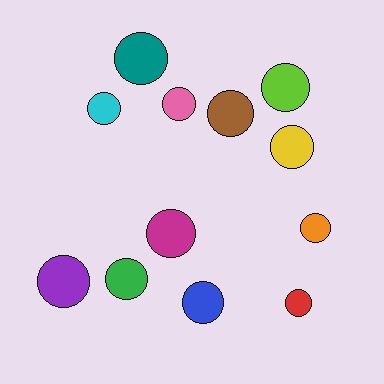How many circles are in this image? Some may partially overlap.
There are 12 circles.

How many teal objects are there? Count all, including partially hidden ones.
There is 1 teal object.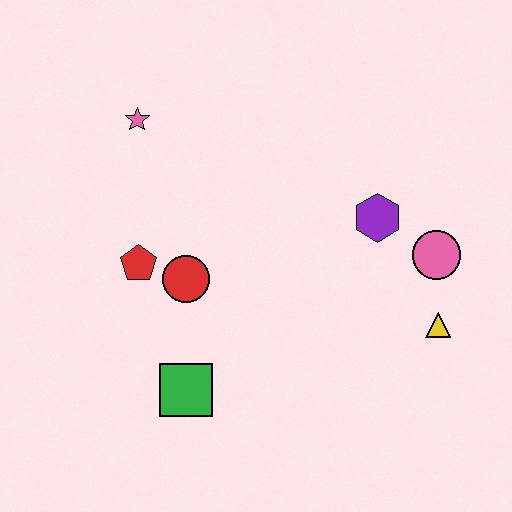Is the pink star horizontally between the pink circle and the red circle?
No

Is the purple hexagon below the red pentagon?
No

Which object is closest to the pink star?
The red pentagon is closest to the pink star.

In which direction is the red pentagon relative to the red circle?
The red pentagon is to the left of the red circle.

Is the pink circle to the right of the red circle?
Yes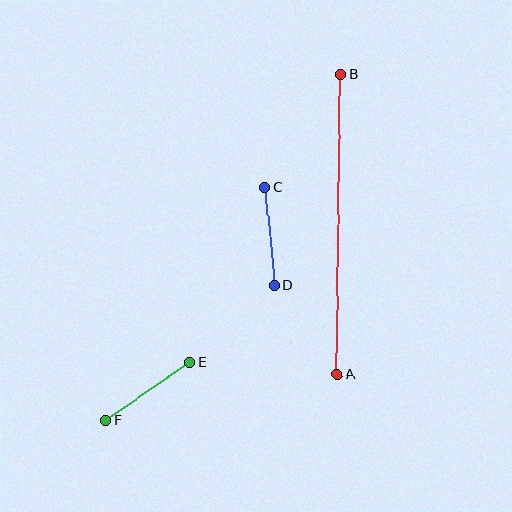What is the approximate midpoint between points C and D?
The midpoint is at approximately (270, 236) pixels.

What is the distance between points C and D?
The distance is approximately 99 pixels.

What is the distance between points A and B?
The distance is approximately 300 pixels.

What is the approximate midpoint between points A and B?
The midpoint is at approximately (339, 224) pixels.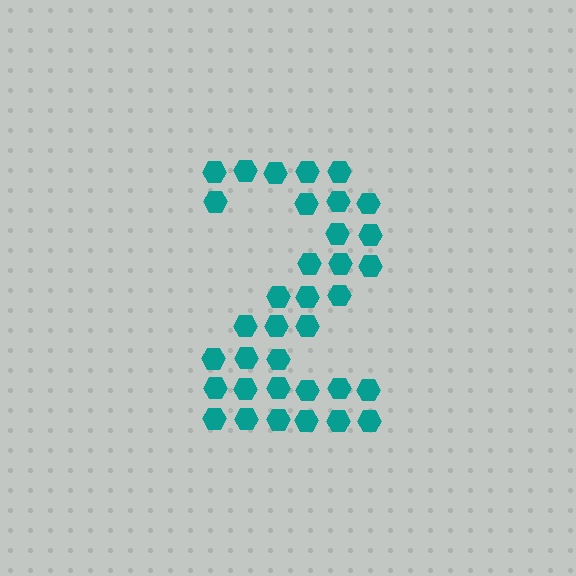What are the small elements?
The small elements are hexagons.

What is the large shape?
The large shape is the digit 2.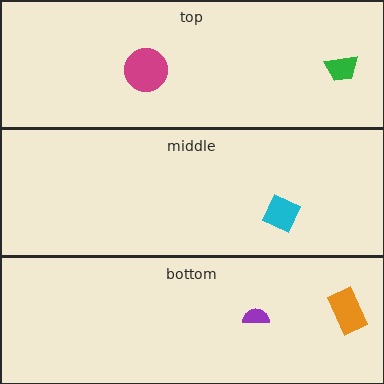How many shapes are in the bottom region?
2.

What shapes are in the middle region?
The cyan diamond.